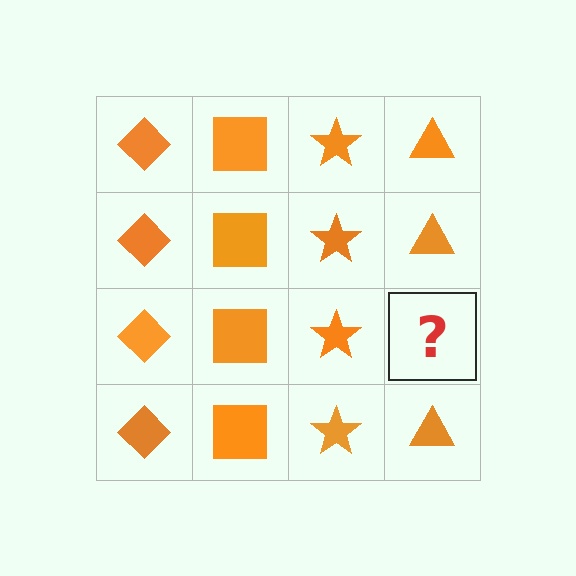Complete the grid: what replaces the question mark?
The question mark should be replaced with an orange triangle.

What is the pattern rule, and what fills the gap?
The rule is that each column has a consistent shape. The gap should be filled with an orange triangle.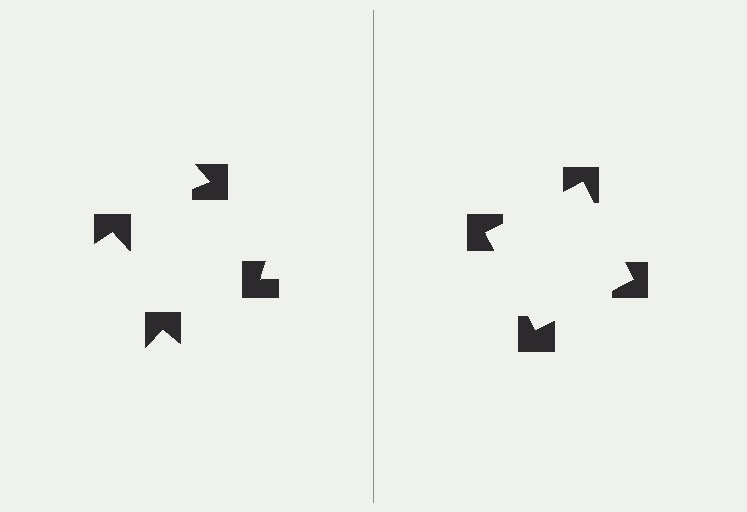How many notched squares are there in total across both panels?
8 — 4 on each side.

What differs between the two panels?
The notched squares are positioned identically on both sides; only the wedge orientations differ. On the right they align to a square; on the left they are misaligned.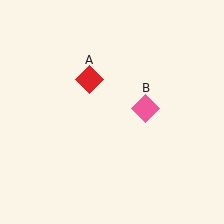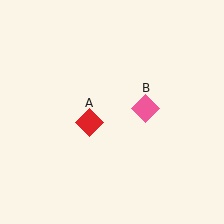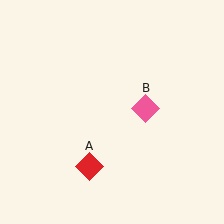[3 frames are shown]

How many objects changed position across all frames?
1 object changed position: red diamond (object A).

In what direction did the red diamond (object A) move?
The red diamond (object A) moved down.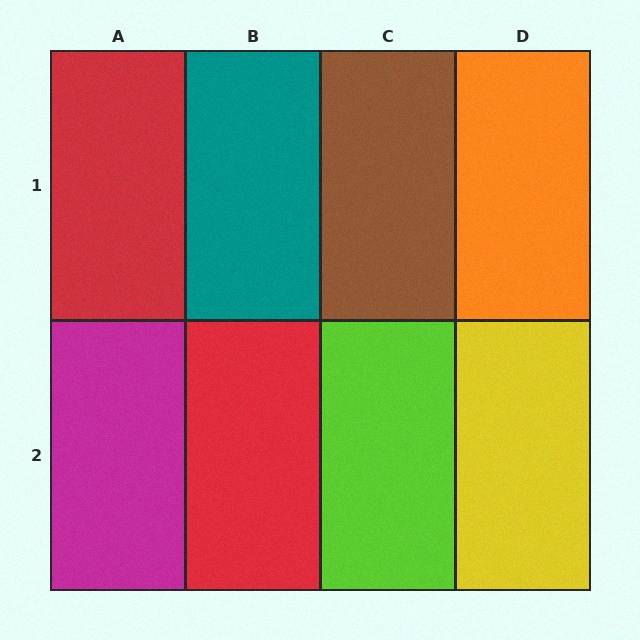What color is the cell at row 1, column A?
Red.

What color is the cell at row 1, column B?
Teal.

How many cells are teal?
1 cell is teal.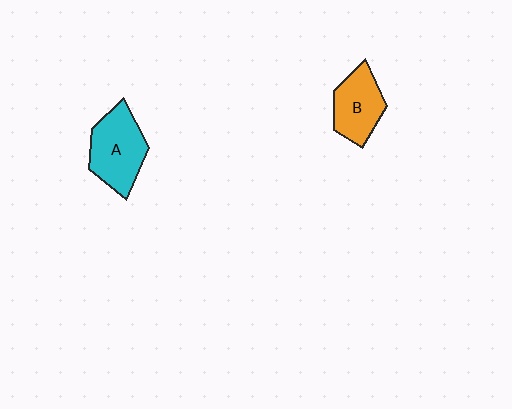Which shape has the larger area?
Shape A (cyan).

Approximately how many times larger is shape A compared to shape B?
Approximately 1.2 times.